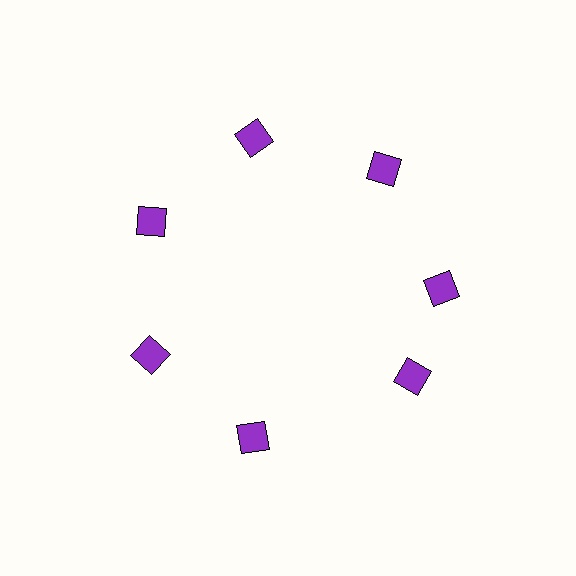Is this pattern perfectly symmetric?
No. The 7 purple diamonds are arranged in a ring, but one element near the 5 o'clock position is rotated out of alignment along the ring, breaking the 7-fold rotational symmetry.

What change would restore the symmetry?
The symmetry would be restored by rotating it back into even spacing with its neighbors so that all 7 diamonds sit at equal angles and equal distance from the center.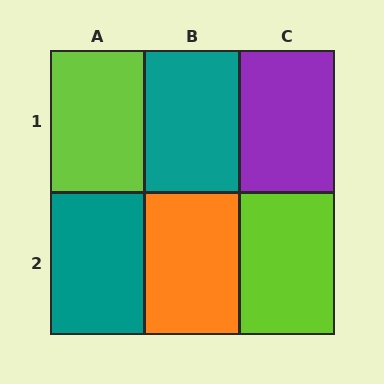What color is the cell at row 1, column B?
Teal.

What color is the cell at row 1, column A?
Lime.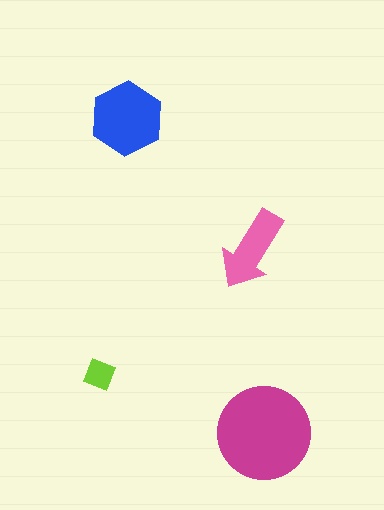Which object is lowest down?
The magenta circle is bottommost.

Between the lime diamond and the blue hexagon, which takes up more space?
The blue hexagon.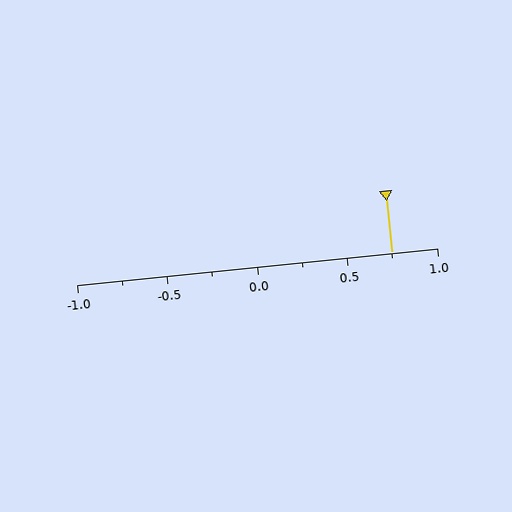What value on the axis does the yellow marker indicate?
The marker indicates approximately 0.75.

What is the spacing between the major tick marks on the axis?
The major ticks are spaced 0.5 apart.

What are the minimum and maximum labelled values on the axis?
The axis runs from -1.0 to 1.0.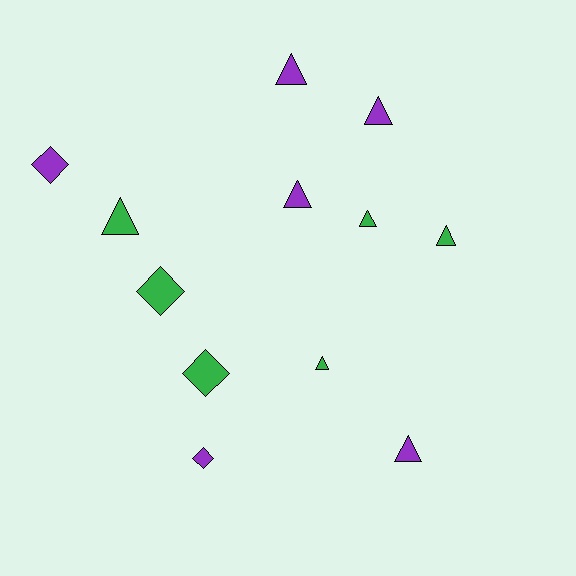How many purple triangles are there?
There are 4 purple triangles.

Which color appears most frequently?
Green, with 6 objects.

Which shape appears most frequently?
Triangle, with 8 objects.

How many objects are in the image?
There are 12 objects.